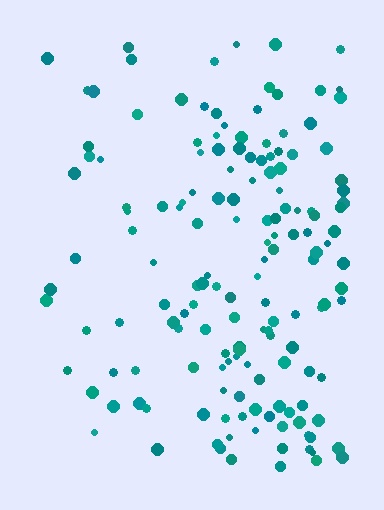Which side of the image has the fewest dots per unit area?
The left.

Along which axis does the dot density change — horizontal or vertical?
Horizontal.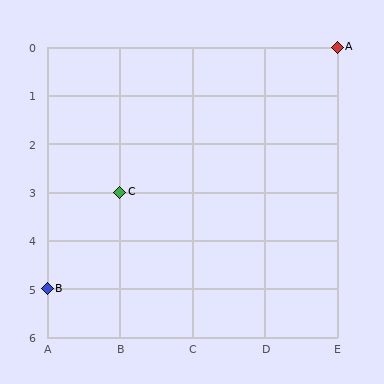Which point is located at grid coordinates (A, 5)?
Point B is at (A, 5).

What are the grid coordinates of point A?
Point A is at grid coordinates (E, 0).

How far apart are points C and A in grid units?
Points C and A are 3 columns and 3 rows apart (about 4.2 grid units diagonally).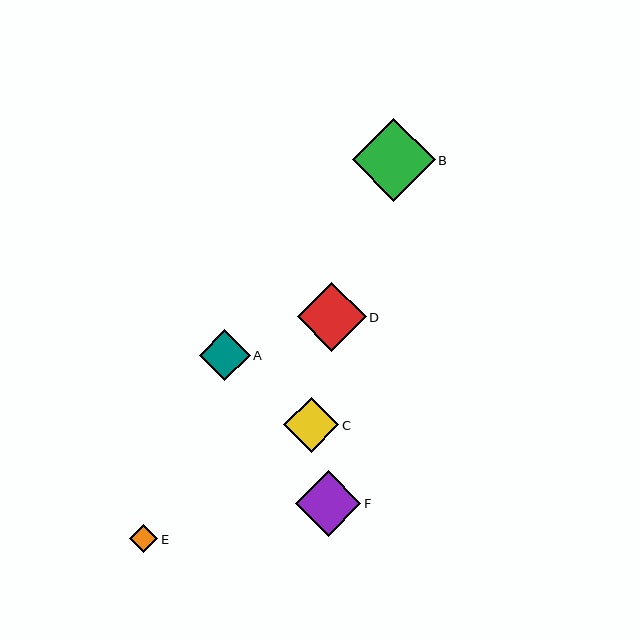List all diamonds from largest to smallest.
From largest to smallest: B, D, F, C, A, E.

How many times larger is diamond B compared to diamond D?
Diamond B is approximately 1.2 times the size of diamond D.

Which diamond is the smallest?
Diamond E is the smallest with a size of approximately 28 pixels.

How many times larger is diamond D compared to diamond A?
Diamond D is approximately 1.4 times the size of diamond A.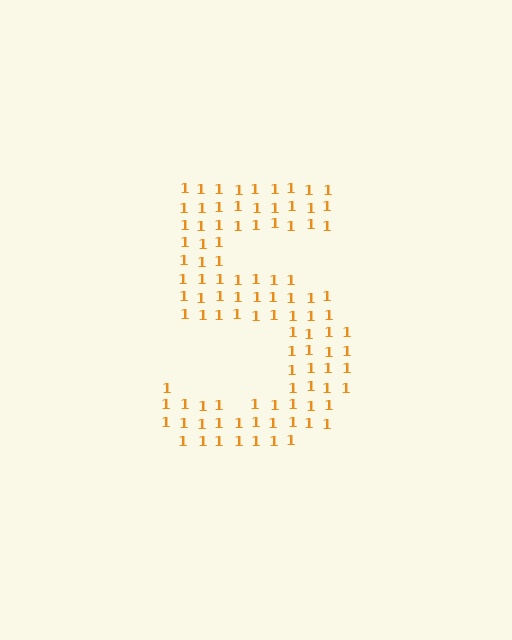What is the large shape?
The large shape is the digit 5.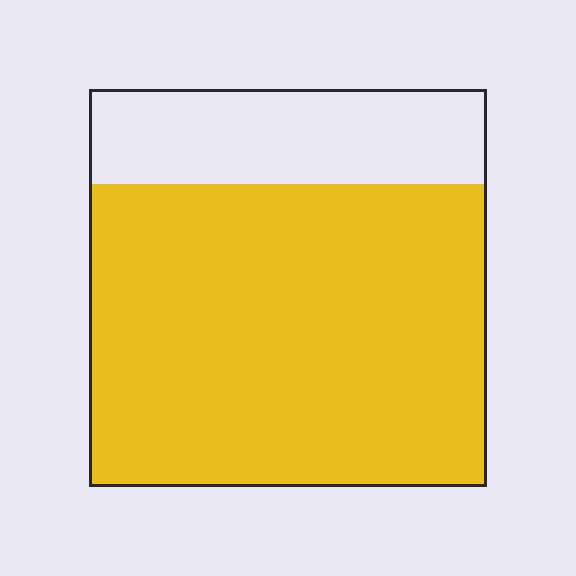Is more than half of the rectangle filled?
Yes.